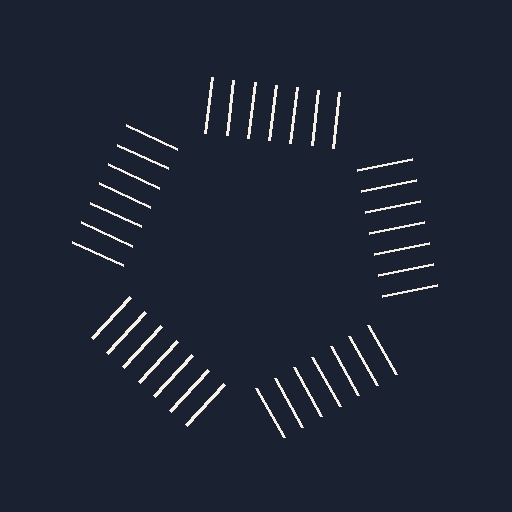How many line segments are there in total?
35 — 7 along each of the 5 edges.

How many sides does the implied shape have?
5 sides — the line-ends trace a pentagon.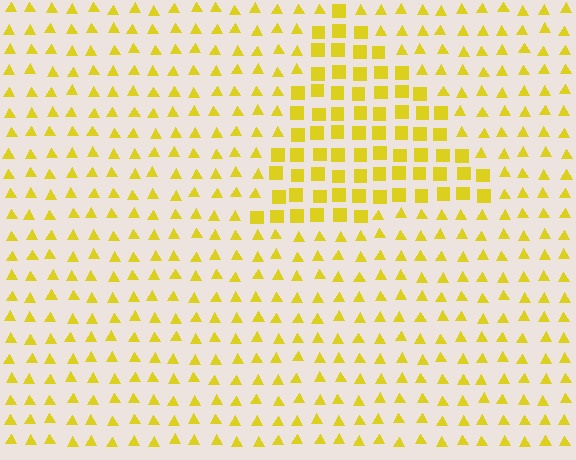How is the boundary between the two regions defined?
The boundary is defined by a change in element shape: squares inside vs. triangles outside. All elements share the same color and spacing.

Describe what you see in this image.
The image is filled with small yellow elements arranged in a uniform grid. A triangle-shaped region contains squares, while the surrounding area contains triangles. The boundary is defined purely by the change in element shape.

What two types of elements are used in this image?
The image uses squares inside the triangle region and triangles outside it.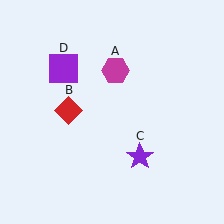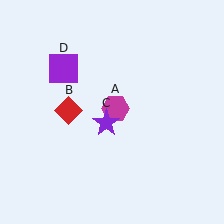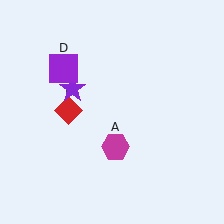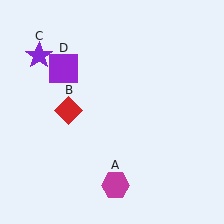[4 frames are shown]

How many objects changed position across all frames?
2 objects changed position: magenta hexagon (object A), purple star (object C).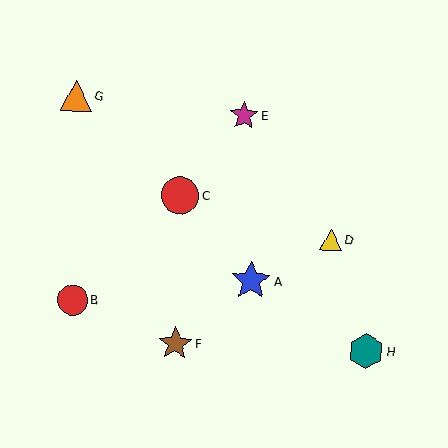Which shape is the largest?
The blue star (labeled A) is the largest.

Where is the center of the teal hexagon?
The center of the teal hexagon is at (366, 351).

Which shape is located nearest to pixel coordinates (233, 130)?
The magenta star (labeled E) at (244, 116) is nearest to that location.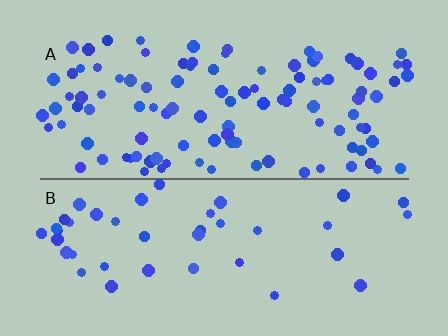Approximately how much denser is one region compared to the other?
Approximately 2.5× — region A over region B.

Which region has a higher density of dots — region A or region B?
A (the top).